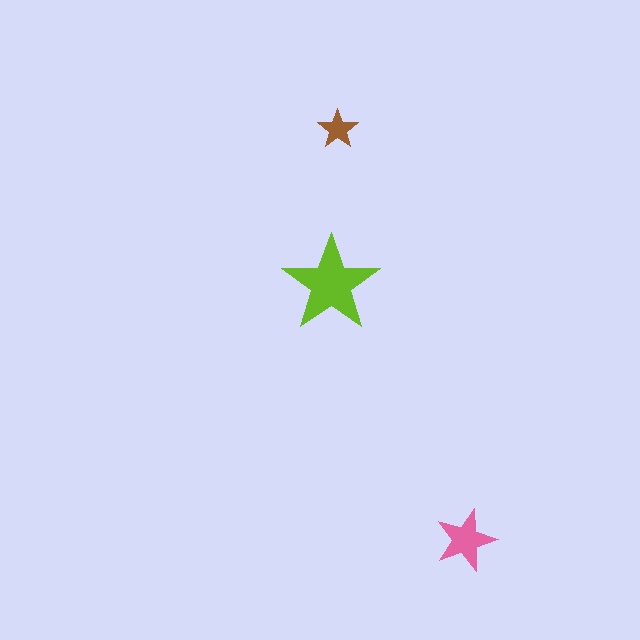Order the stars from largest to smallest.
the lime one, the pink one, the brown one.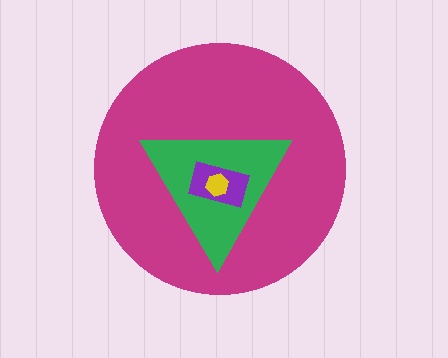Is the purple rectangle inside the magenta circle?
Yes.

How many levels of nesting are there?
4.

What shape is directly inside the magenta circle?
The green triangle.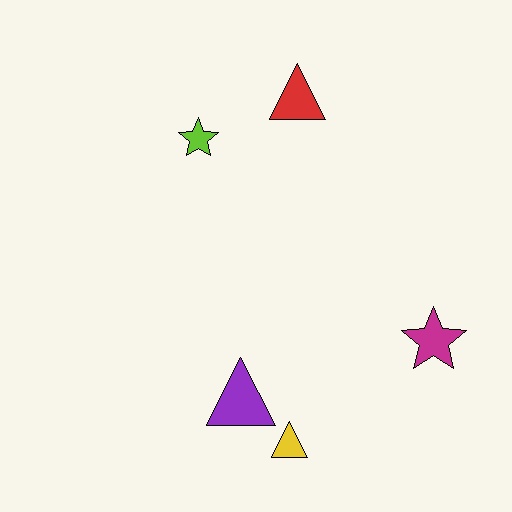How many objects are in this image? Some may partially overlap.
There are 5 objects.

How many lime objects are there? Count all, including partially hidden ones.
There is 1 lime object.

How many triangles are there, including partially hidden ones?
There are 3 triangles.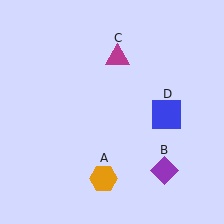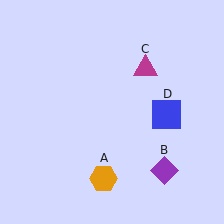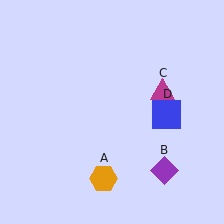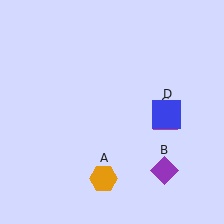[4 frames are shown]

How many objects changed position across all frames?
1 object changed position: magenta triangle (object C).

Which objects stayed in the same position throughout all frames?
Orange hexagon (object A) and purple diamond (object B) and blue square (object D) remained stationary.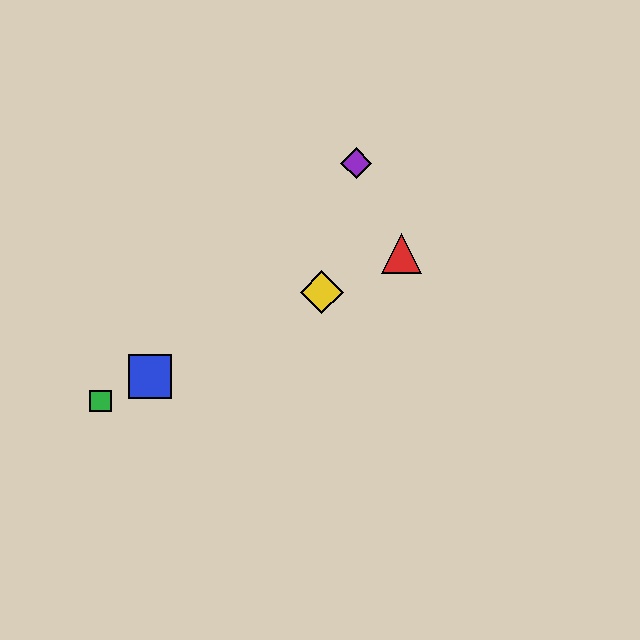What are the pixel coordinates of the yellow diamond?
The yellow diamond is at (322, 292).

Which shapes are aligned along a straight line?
The red triangle, the blue square, the green square, the yellow diamond are aligned along a straight line.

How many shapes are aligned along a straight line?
4 shapes (the red triangle, the blue square, the green square, the yellow diamond) are aligned along a straight line.